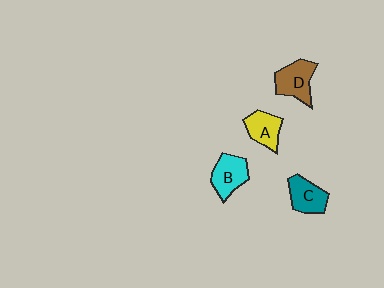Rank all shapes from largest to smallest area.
From largest to smallest: D (brown), B (cyan), C (teal), A (yellow).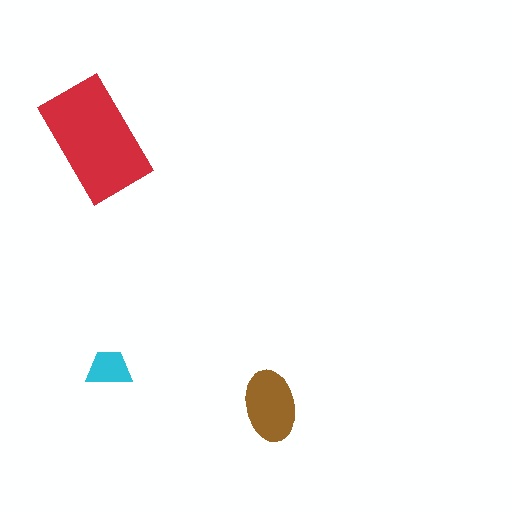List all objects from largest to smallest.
The red rectangle, the brown ellipse, the cyan trapezoid.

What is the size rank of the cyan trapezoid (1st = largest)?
3rd.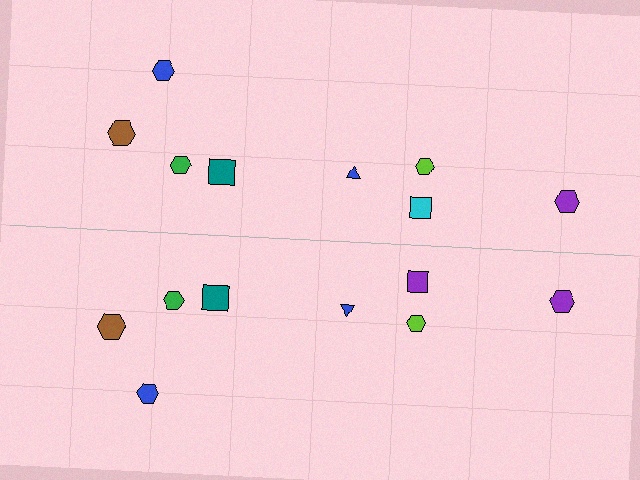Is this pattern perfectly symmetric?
No, the pattern is not perfectly symmetric. The purple square on the bottom side breaks the symmetry — its mirror counterpart is cyan.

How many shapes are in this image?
There are 16 shapes in this image.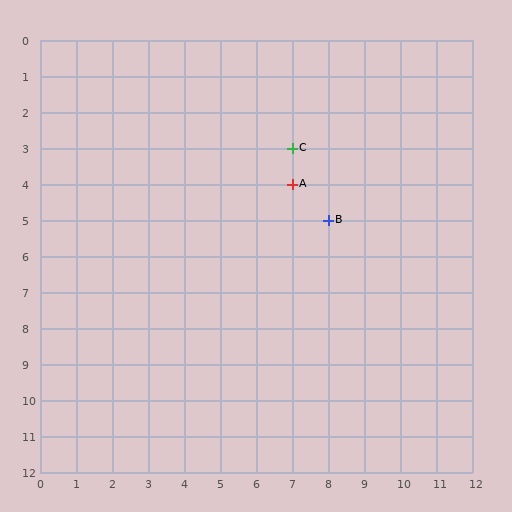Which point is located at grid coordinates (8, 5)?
Point B is at (8, 5).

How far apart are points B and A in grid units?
Points B and A are 1 column and 1 row apart (about 1.4 grid units diagonally).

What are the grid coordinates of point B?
Point B is at grid coordinates (8, 5).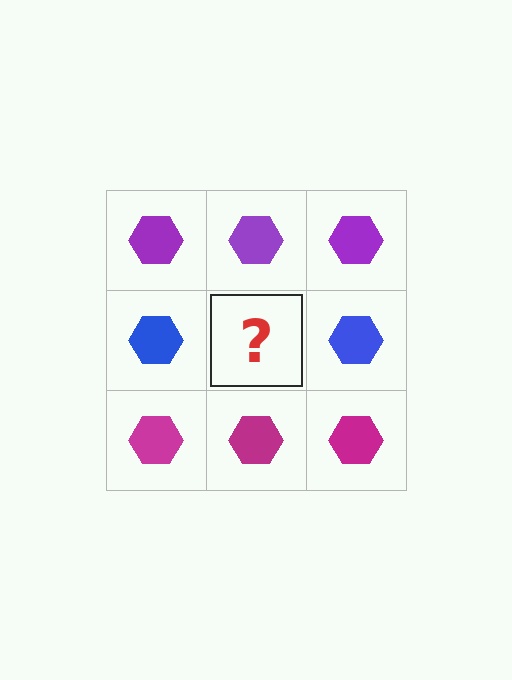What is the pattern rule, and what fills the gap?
The rule is that each row has a consistent color. The gap should be filled with a blue hexagon.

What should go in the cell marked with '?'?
The missing cell should contain a blue hexagon.